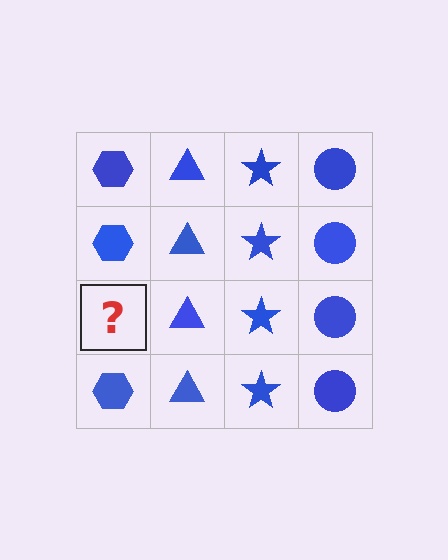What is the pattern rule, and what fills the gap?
The rule is that each column has a consistent shape. The gap should be filled with a blue hexagon.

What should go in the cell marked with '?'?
The missing cell should contain a blue hexagon.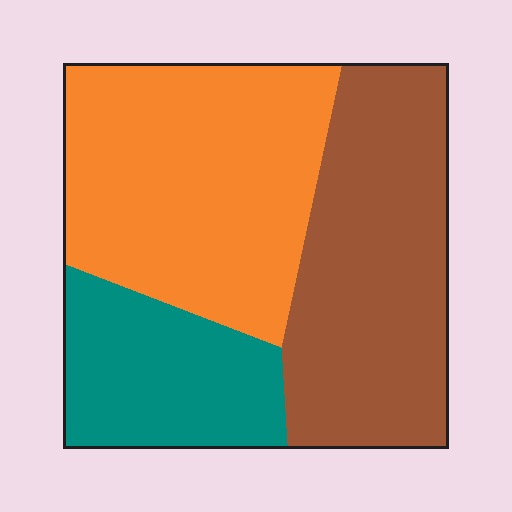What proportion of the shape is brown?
Brown covers 37% of the shape.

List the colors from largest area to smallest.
From largest to smallest: orange, brown, teal.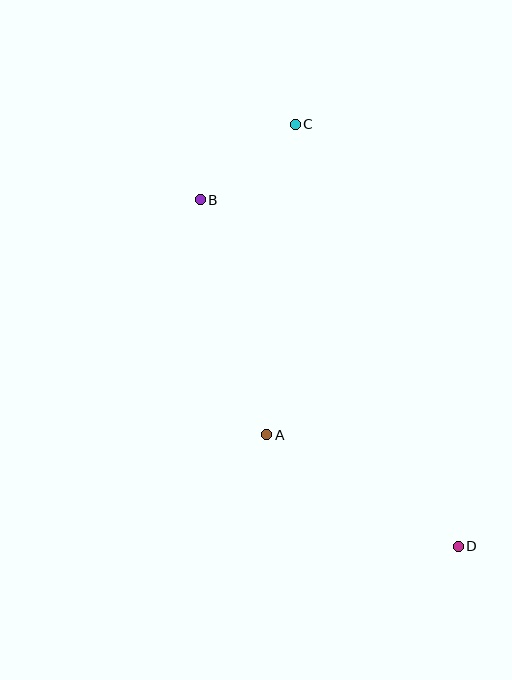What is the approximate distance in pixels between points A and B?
The distance between A and B is approximately 244 pixels.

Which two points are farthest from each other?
Points C and D are farthest from each other.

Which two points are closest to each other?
Points B and C are closest to each other.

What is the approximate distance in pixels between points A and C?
The distance between A and C is approximately 312 pixels.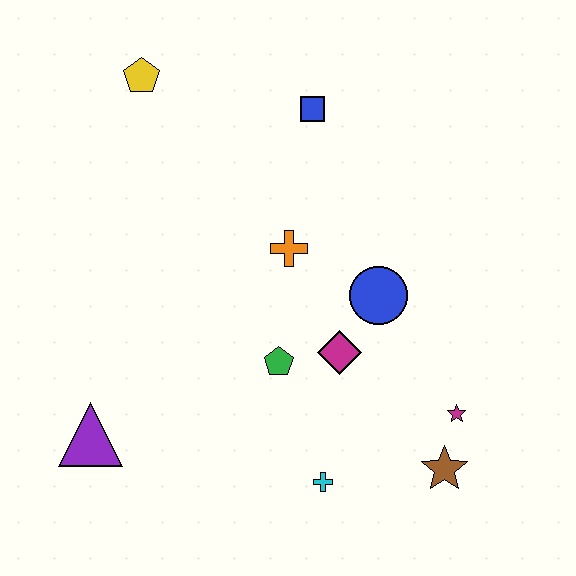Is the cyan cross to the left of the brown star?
Yes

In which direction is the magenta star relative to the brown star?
The magenta star is above the brown star.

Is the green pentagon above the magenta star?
Yes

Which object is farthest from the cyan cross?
The yellow pentagon is farthest from the cyan cross.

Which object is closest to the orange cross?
The blue circle is closest to the orange cross.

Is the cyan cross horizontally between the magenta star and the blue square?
Yes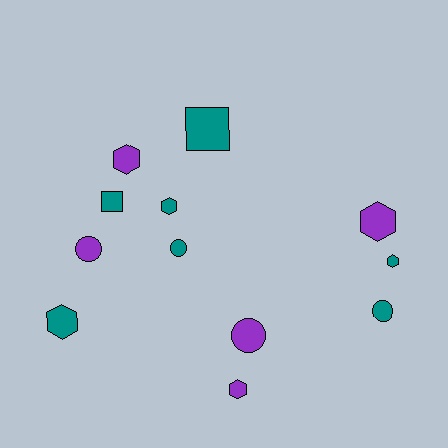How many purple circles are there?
There are 2 purple circles.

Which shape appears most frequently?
Hexagon, with 6 objects.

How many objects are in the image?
There are 12 objects.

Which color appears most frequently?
Teal, with 7 objects.